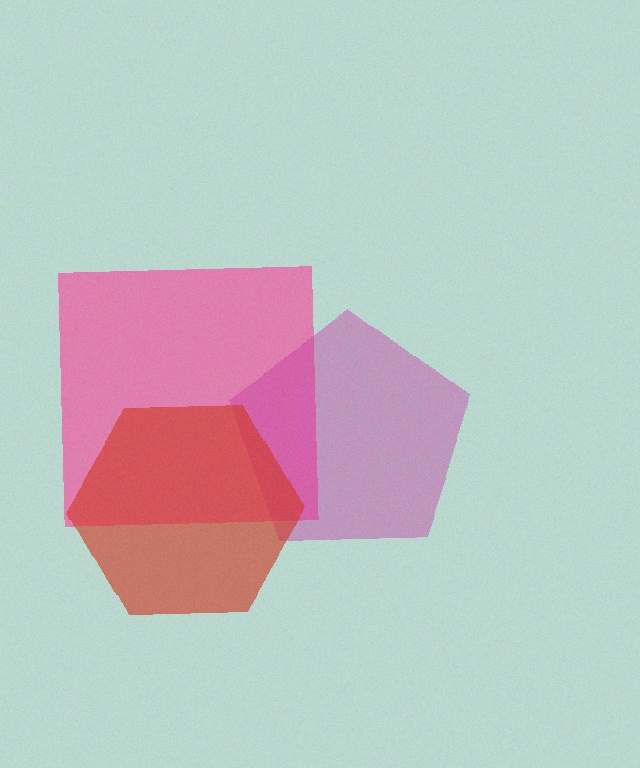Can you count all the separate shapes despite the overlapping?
Yes, there are 3 separate shapes.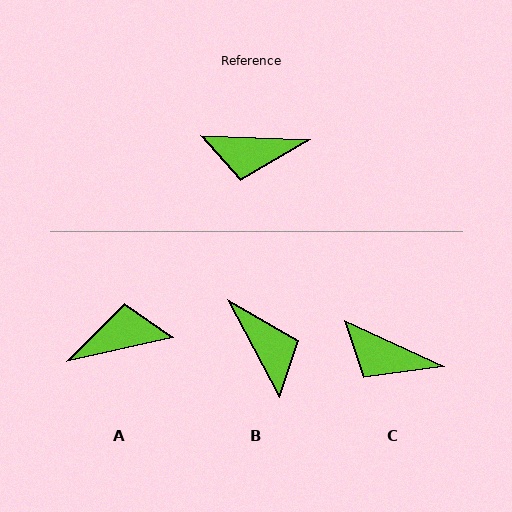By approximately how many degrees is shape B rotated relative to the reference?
Approximately 120 degrees counter-clockwise.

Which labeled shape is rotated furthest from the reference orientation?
A, about 166 degrees away.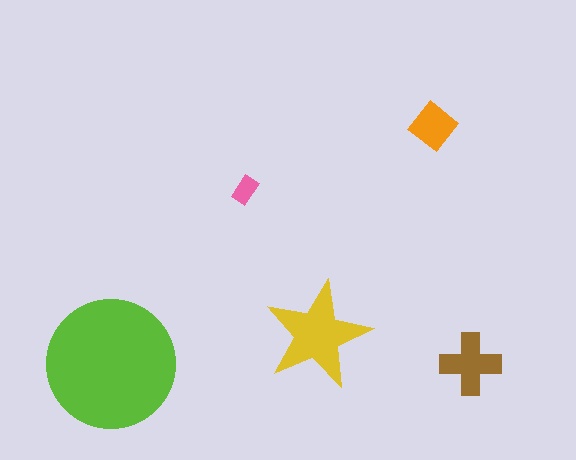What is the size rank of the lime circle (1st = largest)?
1st.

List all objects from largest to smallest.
The lime circle, the yellow star, the brown cross, the orange diamond, the pink rectangle.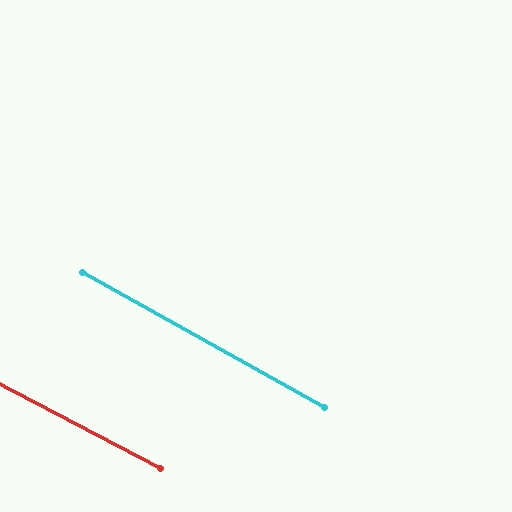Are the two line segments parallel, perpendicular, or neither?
Parallel — their directions differ by only 1.8°.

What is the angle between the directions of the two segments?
Approximately 2 degrees.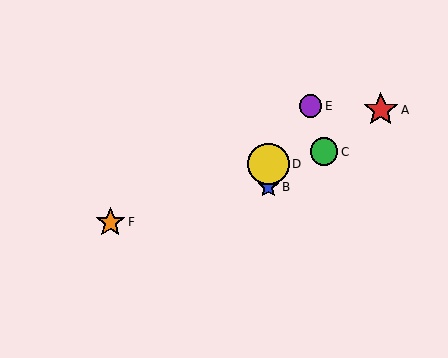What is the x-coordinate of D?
Object D is at x≈268.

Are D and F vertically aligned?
No, D is at x≈268 and F is at x≈110.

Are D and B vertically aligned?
Yes, both are at x≈268.